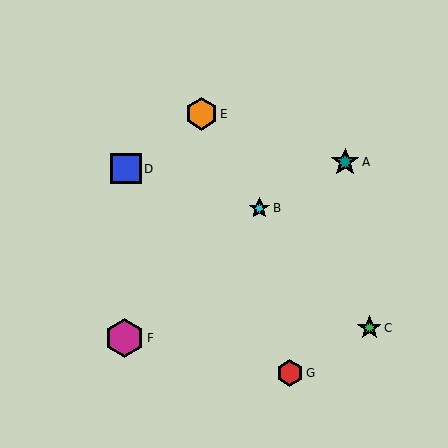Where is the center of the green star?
The center of the green star is at (369, 328).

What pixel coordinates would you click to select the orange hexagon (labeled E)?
Click at (201, 114) to select the orange hexagon E.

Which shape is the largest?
The magenta hexagon (labeled F) is the largest.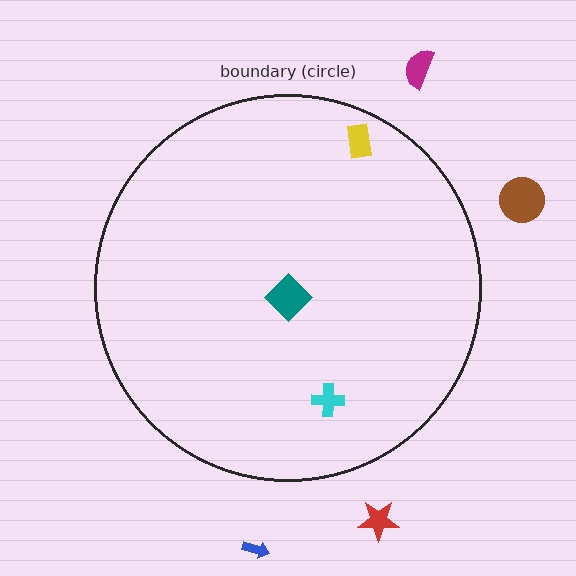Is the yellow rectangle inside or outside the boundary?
Inside.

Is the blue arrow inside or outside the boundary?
Outside.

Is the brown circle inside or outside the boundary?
Outside.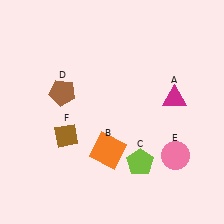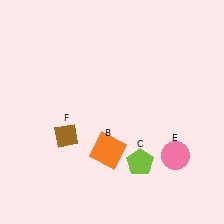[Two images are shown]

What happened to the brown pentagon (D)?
The brown pentagon (D) was removed in Image 2. It was in the top-left area of Image 1.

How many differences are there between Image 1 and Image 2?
There are 2 differences between the two images.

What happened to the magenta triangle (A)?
The magenta triangle (A) was removed in Image 2. It was in the top-right area of Image 1.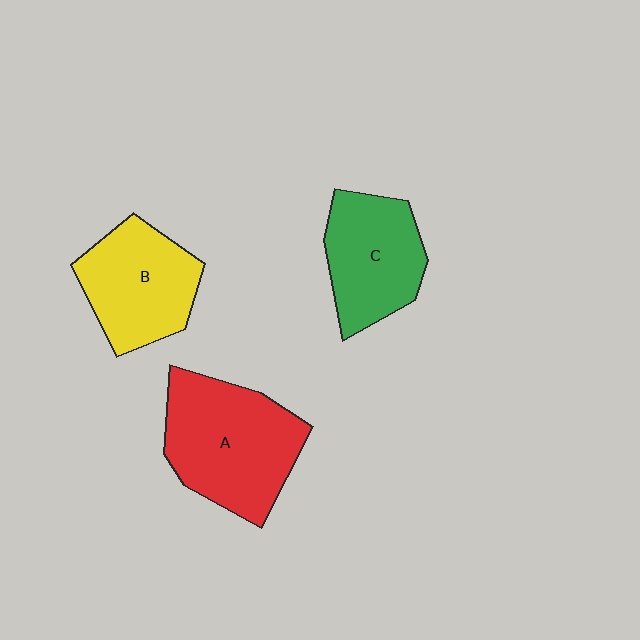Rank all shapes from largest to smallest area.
From largest to smallest: A (red), B (yellow), C (green).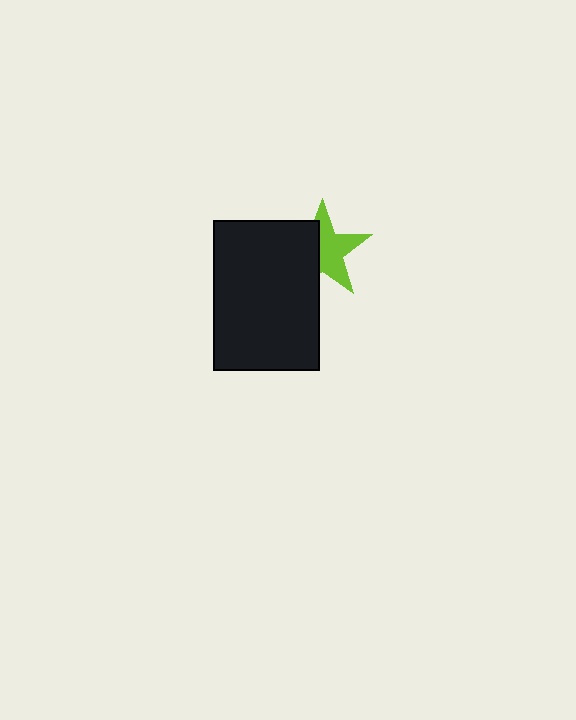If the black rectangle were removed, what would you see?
You would see the complete lime star.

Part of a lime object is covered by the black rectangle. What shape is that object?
It is a star.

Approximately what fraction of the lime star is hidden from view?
Roughly 43% of the lime star is hidden behind the black rectangle.